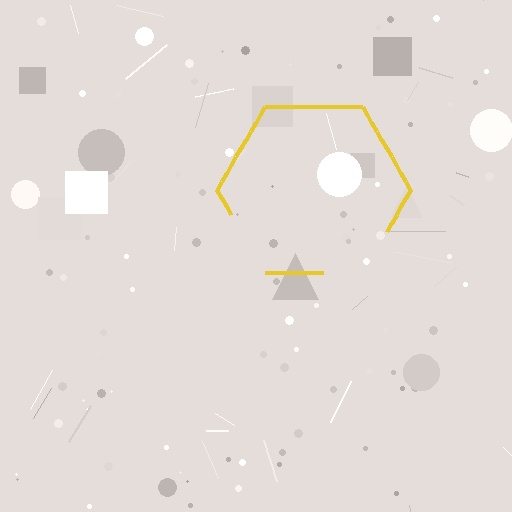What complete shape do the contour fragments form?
The contour fragments form a hexagon.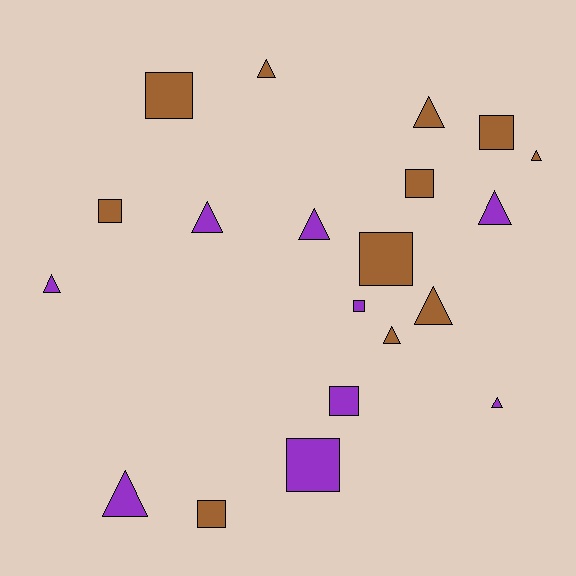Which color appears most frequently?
Brown, with 11 objects.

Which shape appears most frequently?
Triangle, with 11 objects.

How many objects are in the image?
There are 20 objects.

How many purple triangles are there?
There are 6 purple triangles.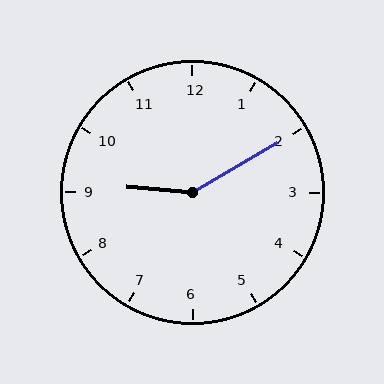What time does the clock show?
9:10.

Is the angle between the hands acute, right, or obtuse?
It is obtuse.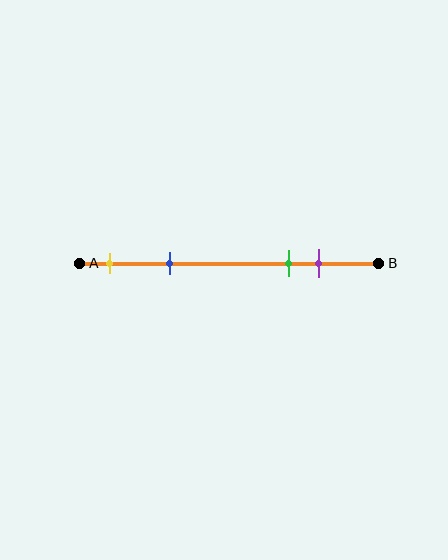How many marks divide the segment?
There are 4 marks dividing the segment.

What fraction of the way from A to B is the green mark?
The green mark is approximately 70% (0.7) of the way from A to B.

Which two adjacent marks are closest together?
The green and purple marks are the closest adjacent pair.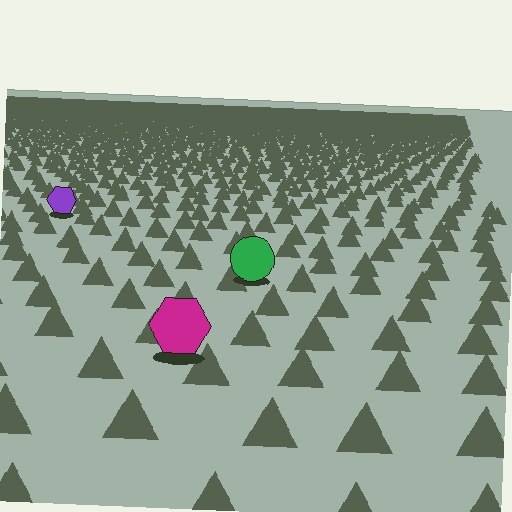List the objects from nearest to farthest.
From nearest to farthest: the magenta hexagon, the green circle, the purple hexagon.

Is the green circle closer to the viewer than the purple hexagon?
Yes. The green circle is closer — you can tell from the texture gradient: the ground texture is coarser near it.